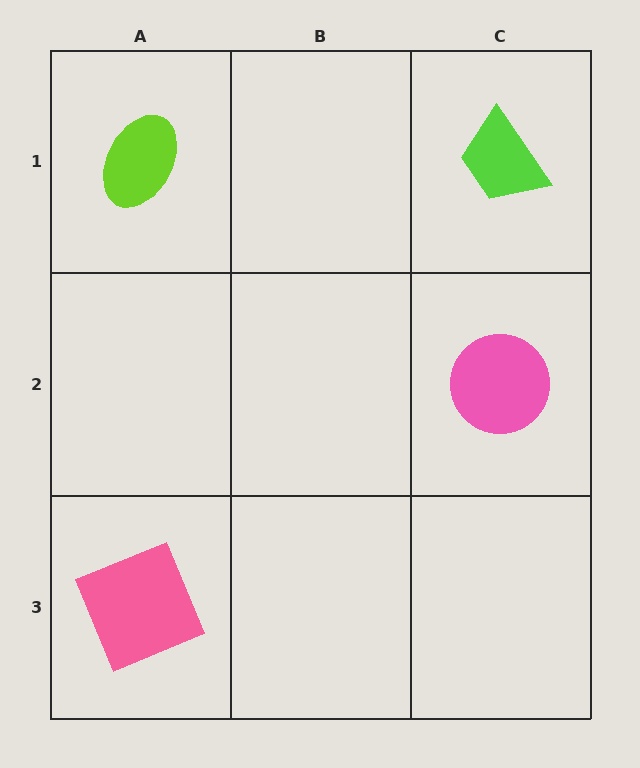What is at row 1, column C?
A lime trapezoid.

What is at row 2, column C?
A pink circle.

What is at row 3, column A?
A pink square.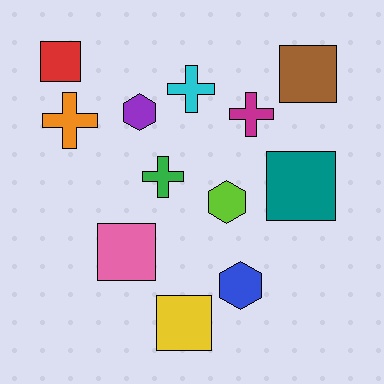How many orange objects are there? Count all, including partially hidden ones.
There is 1 orange object.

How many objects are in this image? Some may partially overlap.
There are 12 objects.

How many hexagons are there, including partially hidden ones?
There are 3 hexagons.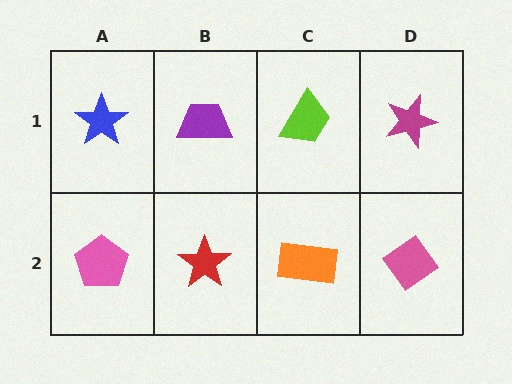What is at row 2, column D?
A pink diamond.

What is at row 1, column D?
A magenta star.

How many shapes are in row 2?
4 shapes.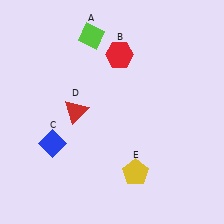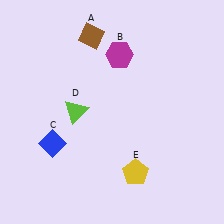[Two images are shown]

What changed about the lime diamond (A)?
In Image 1, A is lime. In Image 2, it changed to brown.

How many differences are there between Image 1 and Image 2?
There are 3 differences between the two images.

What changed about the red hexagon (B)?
In Image 1, B is red. In Image 2, it changed to magenta.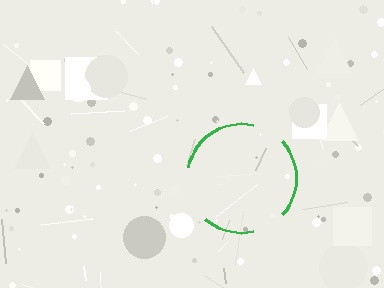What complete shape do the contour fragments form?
The contour fragments form a circle.